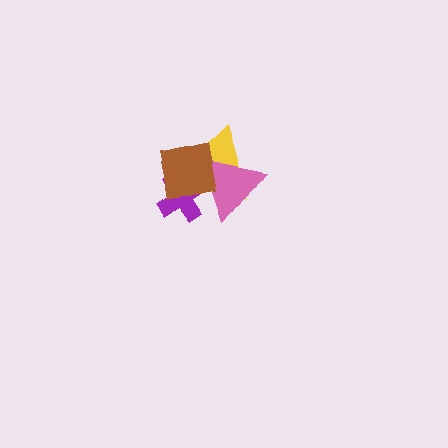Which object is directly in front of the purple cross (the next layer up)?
The yellow triangle is directly in front of the purple cross.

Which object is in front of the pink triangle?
The brown square is in front of the pink triangle.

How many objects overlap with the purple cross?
3 objects overlap with the purple cross.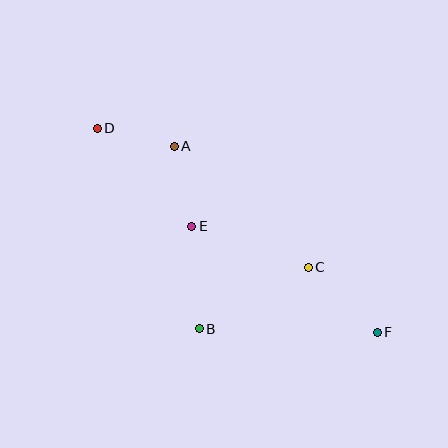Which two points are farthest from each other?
Points D and F are farthest from each other.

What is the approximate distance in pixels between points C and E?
The distance between C and E is approximately 124 pixels.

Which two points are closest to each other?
Points A and D are closest to each other.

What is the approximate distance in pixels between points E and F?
The distance between E and F is approximately 214 pixels.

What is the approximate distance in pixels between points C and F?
The distance between C and F is approximately 95 pixels.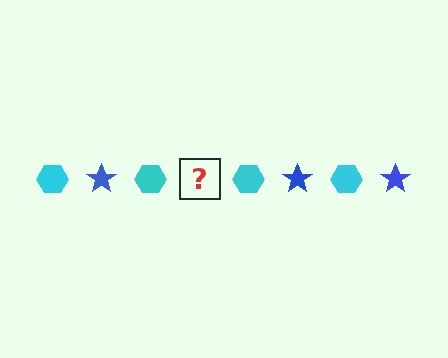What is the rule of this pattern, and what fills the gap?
The rule is that the pattern alternates between cyan hexagon and blue star. The gap should be filled with a blue star.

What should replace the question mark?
The question mark should be replaced with a blue star.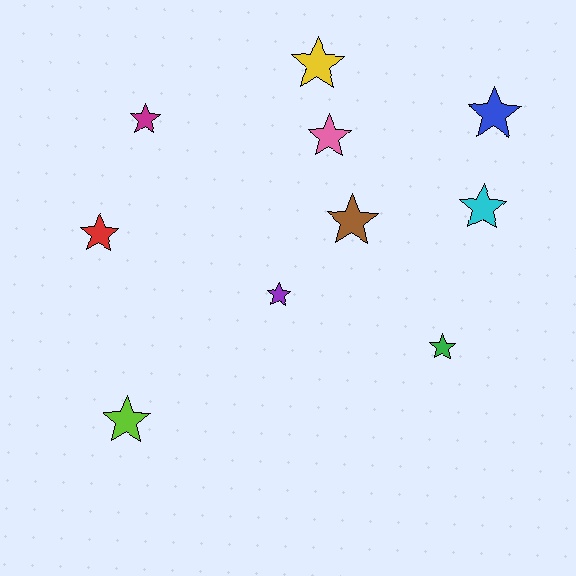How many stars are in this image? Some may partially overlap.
There are 10 stars.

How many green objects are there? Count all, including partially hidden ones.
There is 1 green object.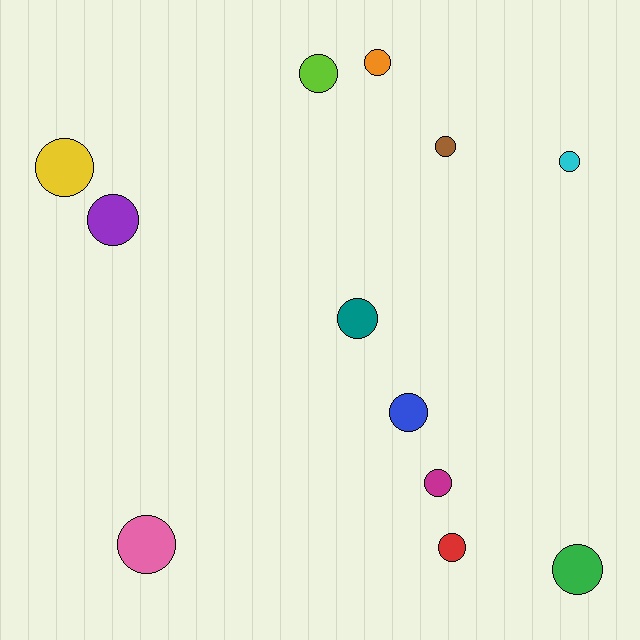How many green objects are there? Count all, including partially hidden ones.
There is 1 green object.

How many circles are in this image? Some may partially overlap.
There are 12 circles.